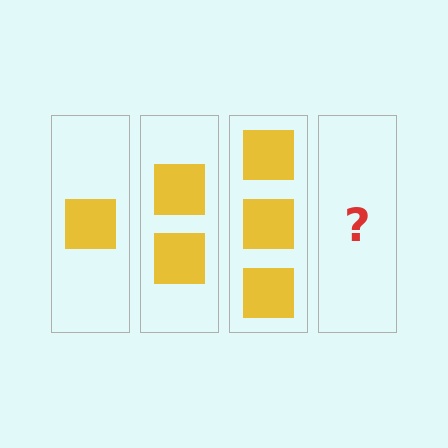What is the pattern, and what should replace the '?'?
The pattern is that each step adds one more square. The '?' should be 4 squares.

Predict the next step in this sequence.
The next step is 4 squares.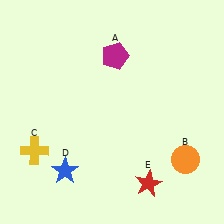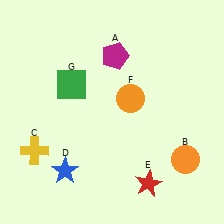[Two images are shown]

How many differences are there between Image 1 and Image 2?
There are 2 differences between the two images.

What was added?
An orange circle (F), a green square (G) were added in Image 2.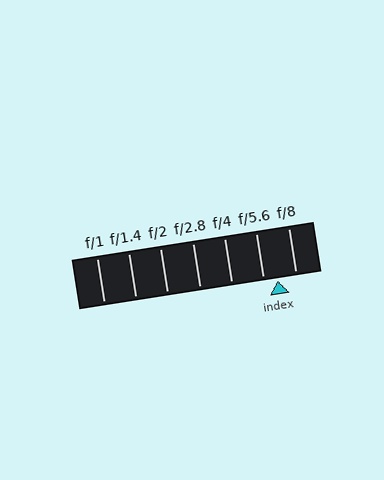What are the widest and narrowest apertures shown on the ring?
The widest aperture shown is f/1 and the narrowest is f/8.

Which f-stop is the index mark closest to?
The index mark is closest to f/5.6.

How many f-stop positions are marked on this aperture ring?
There are 7 f-stop positions marked.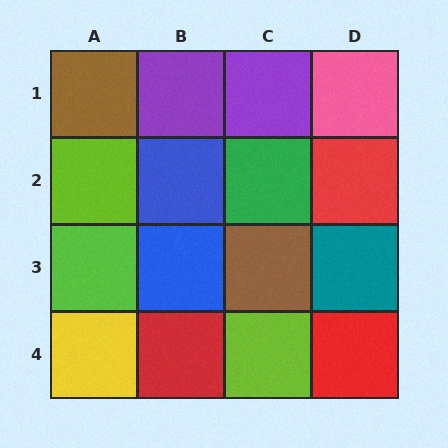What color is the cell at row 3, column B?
Blue.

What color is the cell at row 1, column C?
Purple.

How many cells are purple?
2 cells are purple.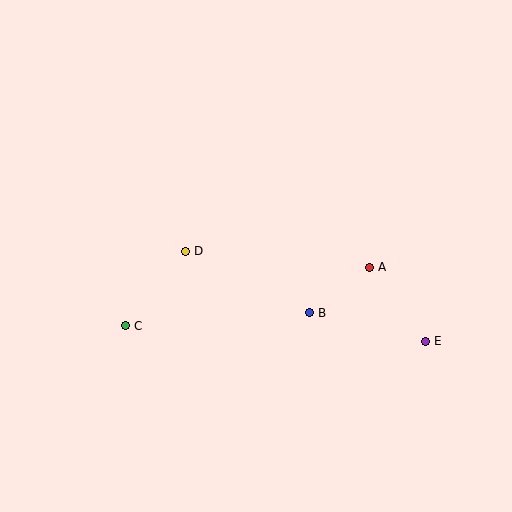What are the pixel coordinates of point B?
Point B is at (309, 313).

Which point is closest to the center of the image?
Point D at (185, 251) is closest to the center.